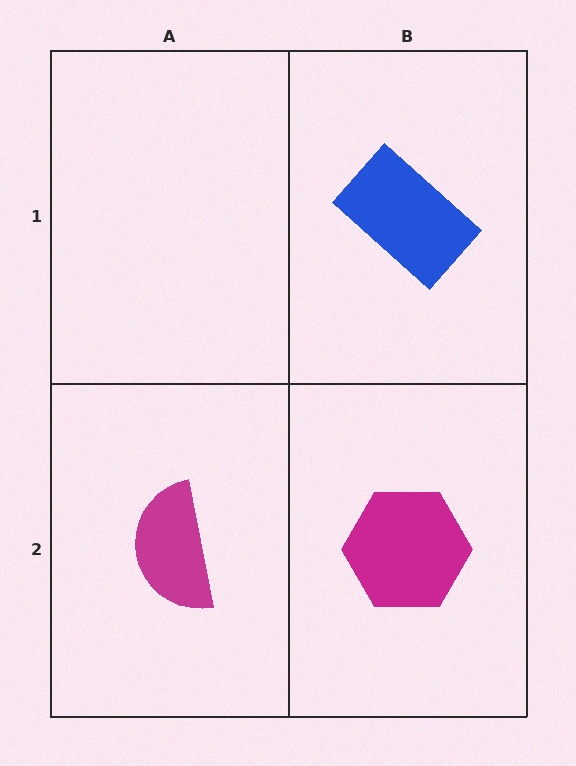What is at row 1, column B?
A blue rectangle.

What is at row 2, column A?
A magenta semicircle.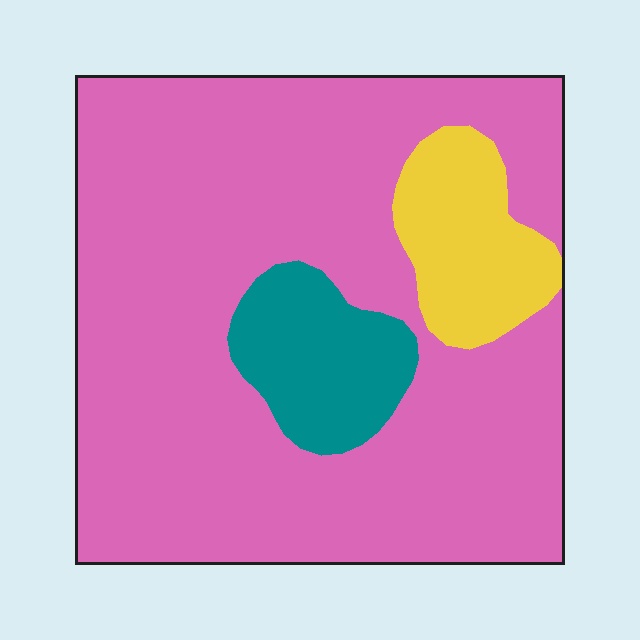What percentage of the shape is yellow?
Yellow takes up about one tenth (1/10) of the shape.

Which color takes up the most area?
Pink, at roughly 80%.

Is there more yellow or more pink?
Pink.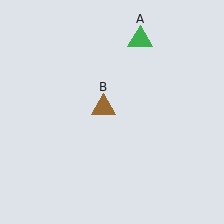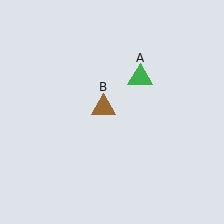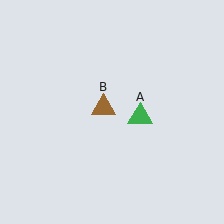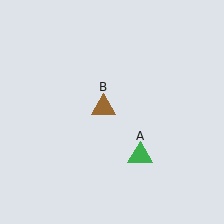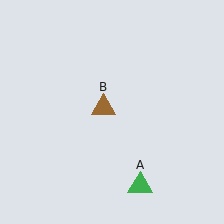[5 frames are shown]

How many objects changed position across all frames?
1 object changed position: green triangle (object A).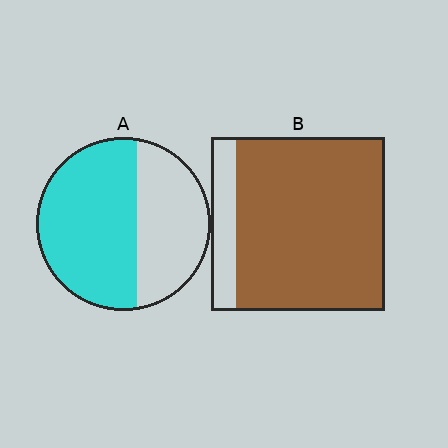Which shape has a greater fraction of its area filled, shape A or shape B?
Shape B.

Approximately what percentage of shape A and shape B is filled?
A is approximately 60% and B is approximately 85%.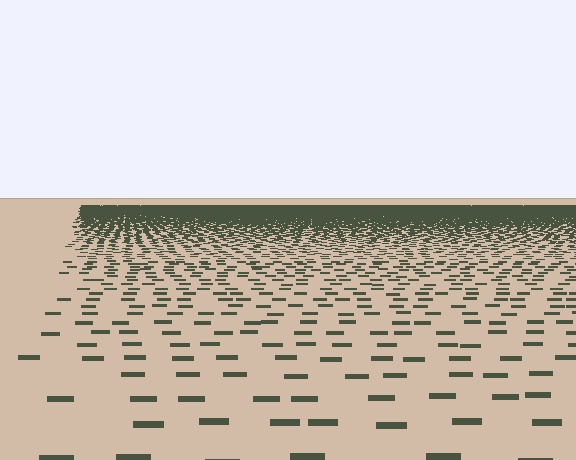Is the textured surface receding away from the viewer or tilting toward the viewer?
The surface is receding away from the viewer. Texture elements get smaller and denser toward the top.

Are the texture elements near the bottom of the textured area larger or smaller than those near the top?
Larger. Near the bottom, elements are closer to the viewer and appear at a bigger on-screen size.